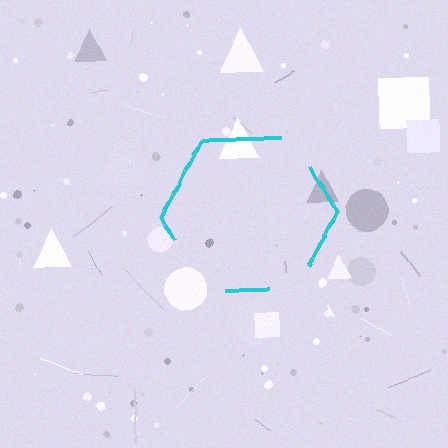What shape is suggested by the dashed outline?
The dashed outline suggests a hexagon.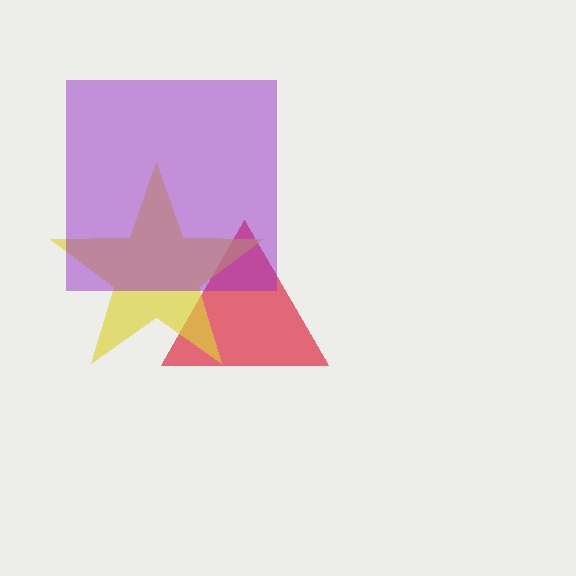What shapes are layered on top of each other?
The layered shapes are: a red triangle, a yellow star, a purple square.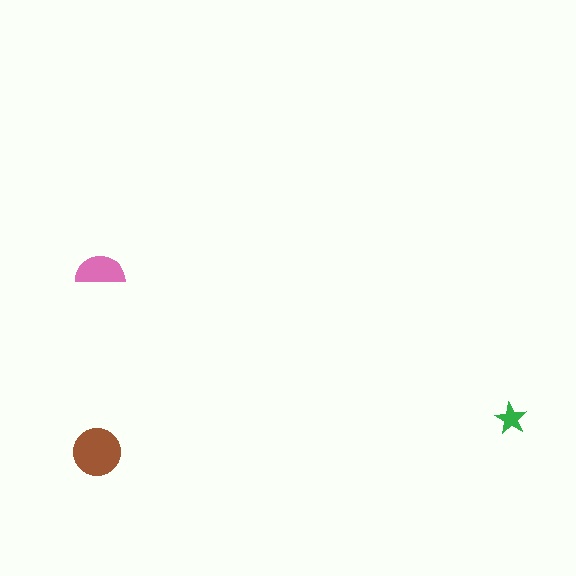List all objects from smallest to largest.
The green star, the pink semicircle, the brown circle.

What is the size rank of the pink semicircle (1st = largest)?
2nd.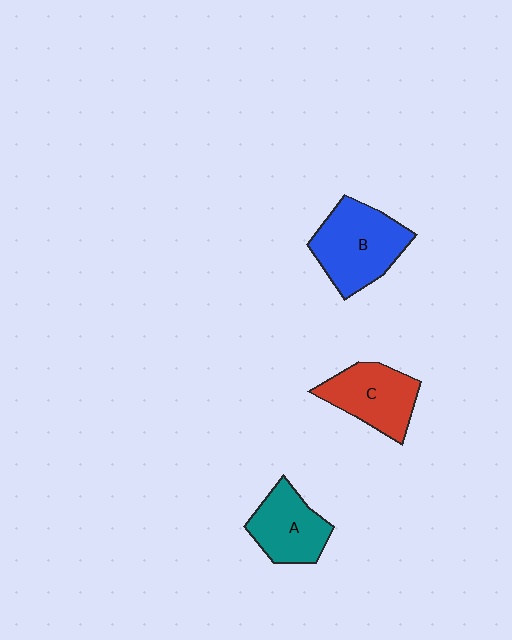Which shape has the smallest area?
Shape A (teal).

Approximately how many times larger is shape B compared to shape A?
Approximately 1.4 times.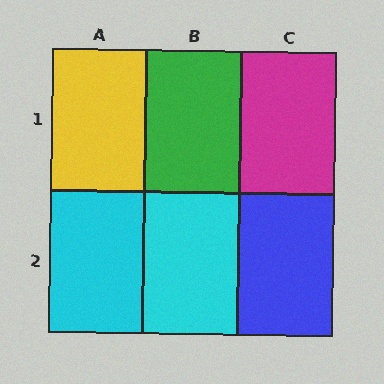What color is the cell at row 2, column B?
Cyan.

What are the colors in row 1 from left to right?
Yellow, green, magenta.